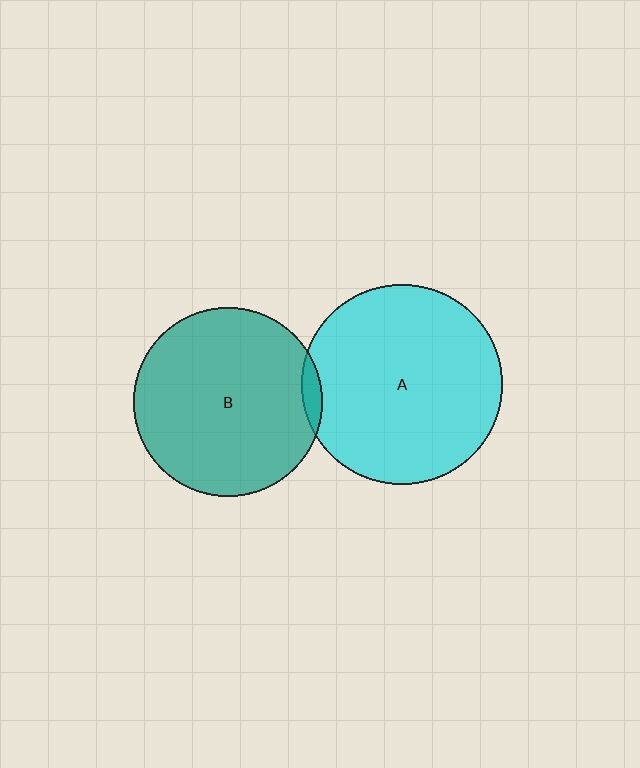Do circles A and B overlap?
Yes.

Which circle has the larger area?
Circle A (cyan).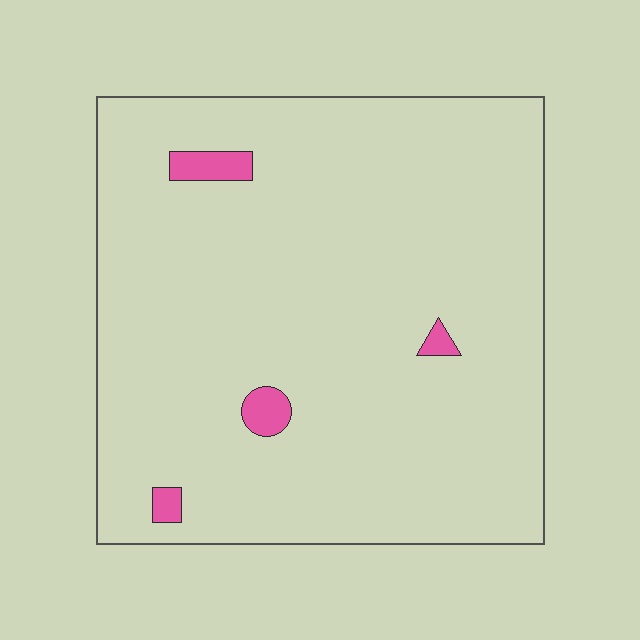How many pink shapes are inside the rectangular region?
4.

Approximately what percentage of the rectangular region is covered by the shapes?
Approximately 5%.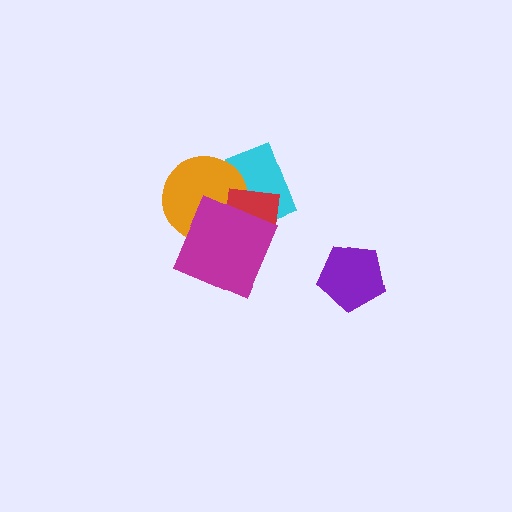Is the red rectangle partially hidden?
Yes, it is partially covered by another shape.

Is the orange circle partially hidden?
Yes, it is partially covered by another shape.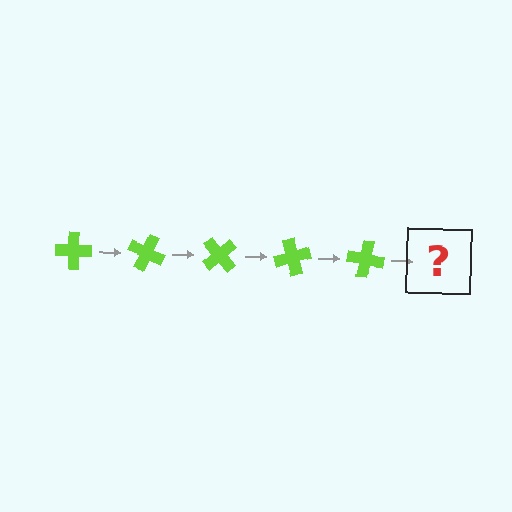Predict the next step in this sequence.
The next step is a lime cross rotated 125 degrees.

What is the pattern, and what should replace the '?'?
The pattern is that the cross rotates 25 degrees each step. The '?' should be a lime cross rotated 125 degrees.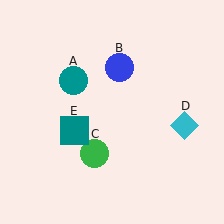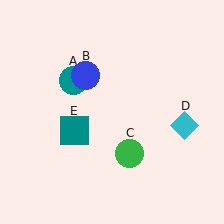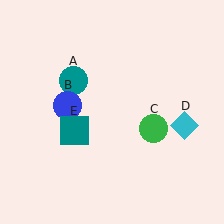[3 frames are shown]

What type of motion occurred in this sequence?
The blue circle (object B), green circle (object C) rotated counterclockwise around the center of the scene.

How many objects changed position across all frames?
2 objects changed position: blue circle (object B), green circle (object C).